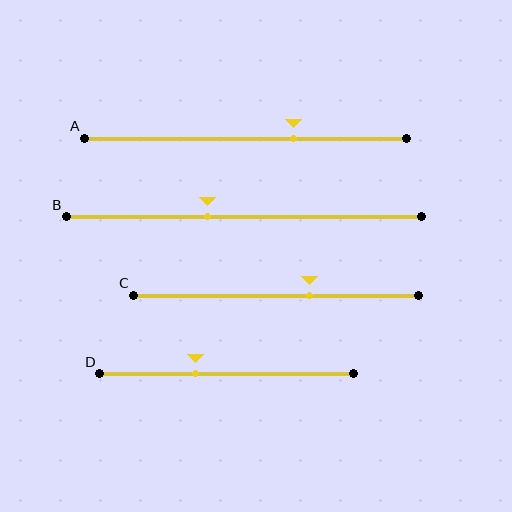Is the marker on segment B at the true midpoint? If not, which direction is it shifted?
No, the marker on segment B is shifted to the left by about 10% of the segment length.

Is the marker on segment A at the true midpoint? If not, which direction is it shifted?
No, the marker on segment A is shifted to the right by about 15% of the segment length.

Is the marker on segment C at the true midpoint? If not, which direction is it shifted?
No, the marker on segment C is shifted to the right by about 12% of the segment length.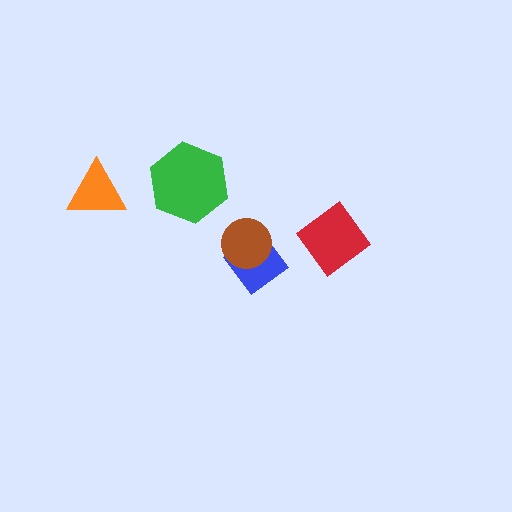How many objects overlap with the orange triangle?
0 objects overlap with the orange triangle.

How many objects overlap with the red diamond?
0 objects overlap with the red diamond.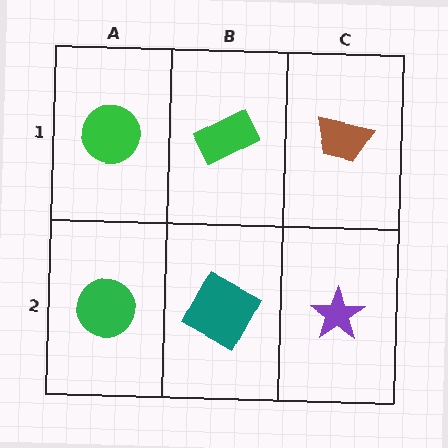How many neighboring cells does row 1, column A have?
2.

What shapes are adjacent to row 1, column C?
A purple star (row 2, column C), a green rectangle (row 1, column B).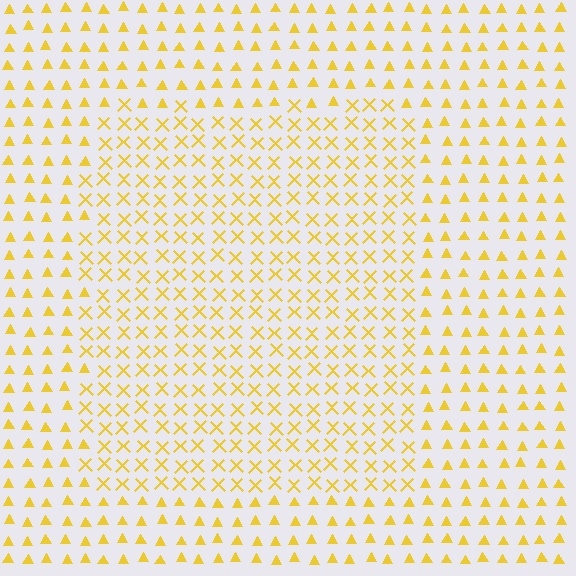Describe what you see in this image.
The image is filled with small yellow elements arranged in a uniform grid. A rectangle-shaped region contains X marks, while the surrounding area contains triangles. The boundary is defined purely by the change in element shape.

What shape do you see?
I see a rectangle.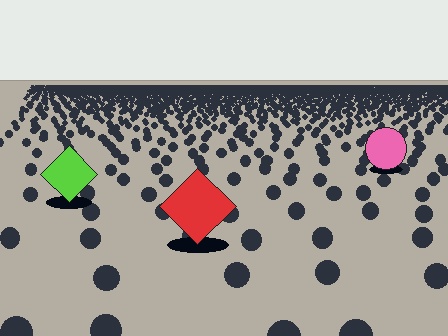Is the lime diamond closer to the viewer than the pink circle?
Yes. The lime diamond is closer — you can tell from the texture gradient: the ground texture is coarser near it.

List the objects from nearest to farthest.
From nearest to farthest: the red diamond, the lime diamond, the pink circle.